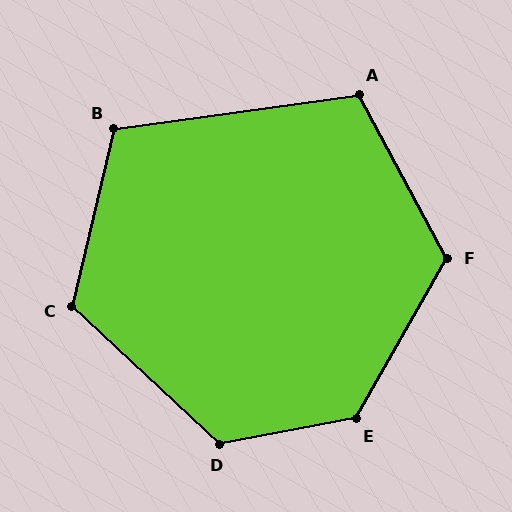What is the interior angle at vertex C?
Approximately 120 degrees (obtuse).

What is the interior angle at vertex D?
Approximately 127 degrees (obtuse).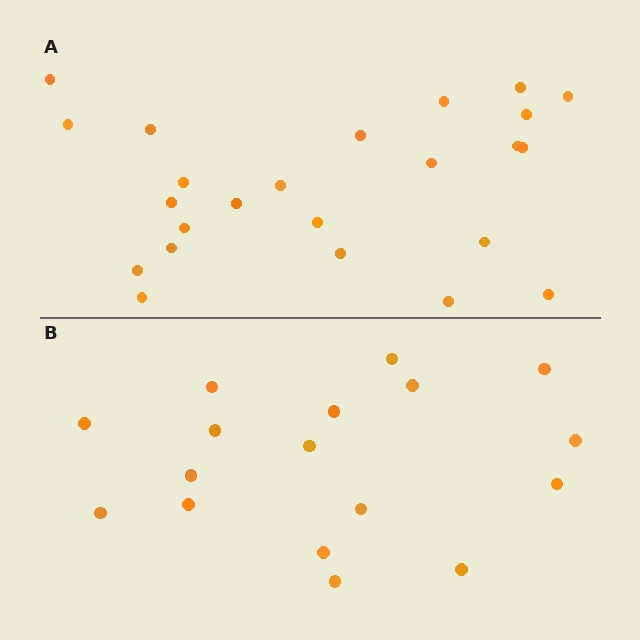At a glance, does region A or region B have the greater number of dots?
Region A (the top region) has more dots.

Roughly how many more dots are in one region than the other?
Region A has roughly 8 or so more dots than region B.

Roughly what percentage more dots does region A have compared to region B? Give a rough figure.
About 40% more.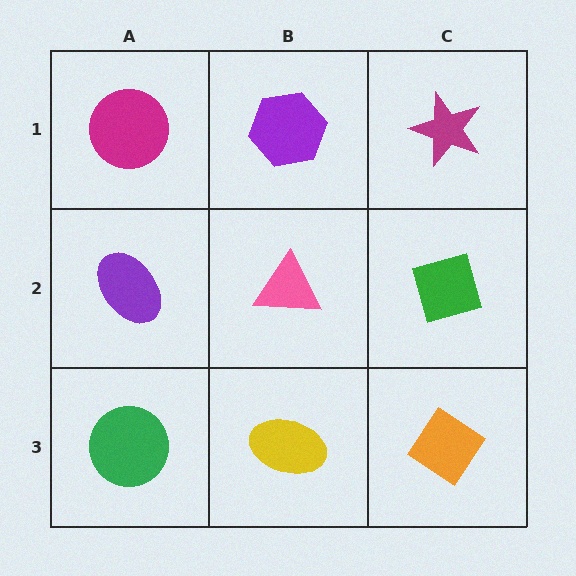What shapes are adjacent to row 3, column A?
A purple ellipse (row 2, column A), a yellow ellipse (row 3, column B).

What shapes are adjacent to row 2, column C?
A magenta star (row 1, column C), an orange diamond (row 3, column C), a pink triangle (row 2, column B).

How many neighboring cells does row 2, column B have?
4.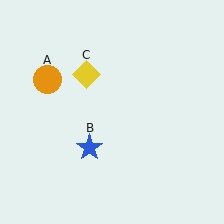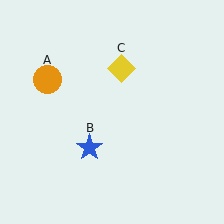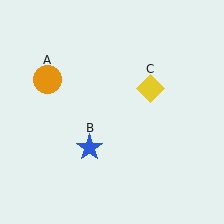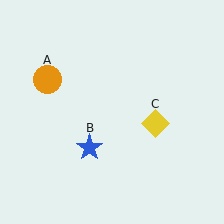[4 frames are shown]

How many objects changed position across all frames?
1 object changed position: yellow diamond (object C).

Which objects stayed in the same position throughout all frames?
Orange circle (object A) and blue star (object B) remained stationary.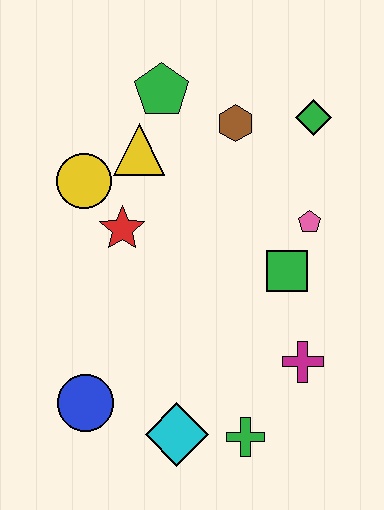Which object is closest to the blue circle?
The cyan diamond is closest to the blue circle.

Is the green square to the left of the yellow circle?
No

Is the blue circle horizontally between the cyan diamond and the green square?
No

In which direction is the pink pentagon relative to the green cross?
The pink pentagon is above the green cross.